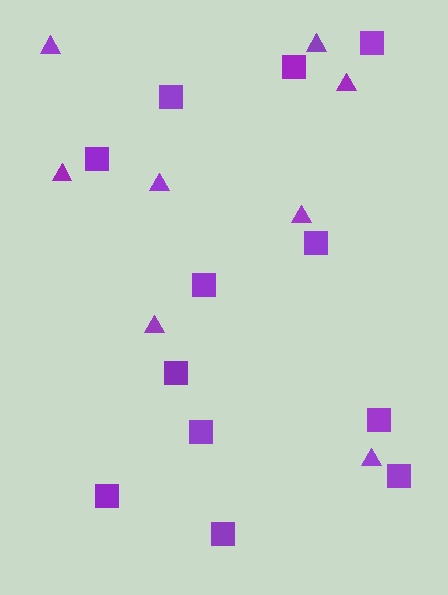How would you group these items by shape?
There are 2 groups: one group of squares (12) and one group of triangles (8).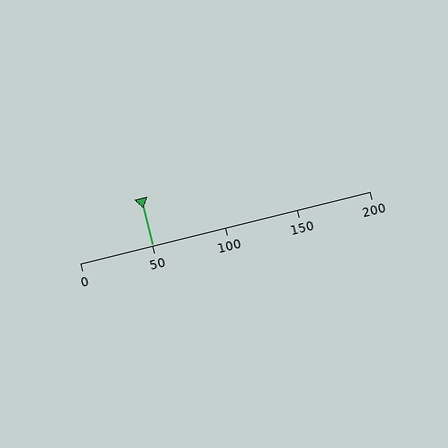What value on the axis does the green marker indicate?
The marker indicates approximately 50.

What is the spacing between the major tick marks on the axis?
The major ticks are spaced 50 apart.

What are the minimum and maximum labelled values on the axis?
The axis runs from 0 to 200.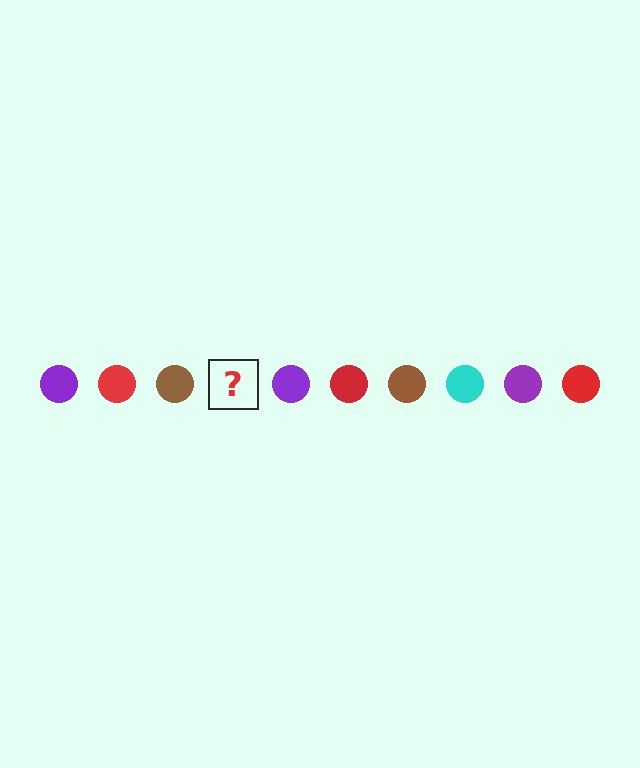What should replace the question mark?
The question mark should be replaced with a cyan circle.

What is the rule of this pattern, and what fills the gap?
The rule is that the pattern cycles through purple, red, brown, cyan circles. The gap should be filled with a cyan circle.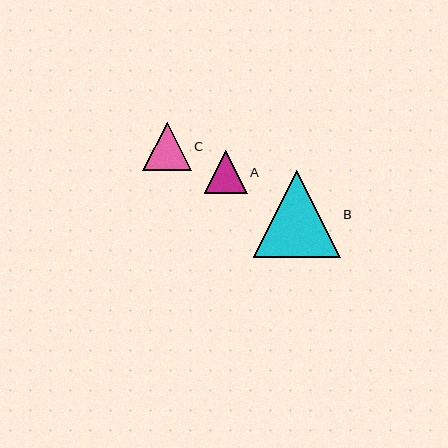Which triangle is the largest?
Triangle B is the largest with a size of approximately 87 pixels.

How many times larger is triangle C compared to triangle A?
Triangle C is approximately 1.1 times the size of triangle A.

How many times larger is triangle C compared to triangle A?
Triangle C is approximately 1.1 times the size of triangle A.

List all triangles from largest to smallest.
From largest to smallest: B, C, A.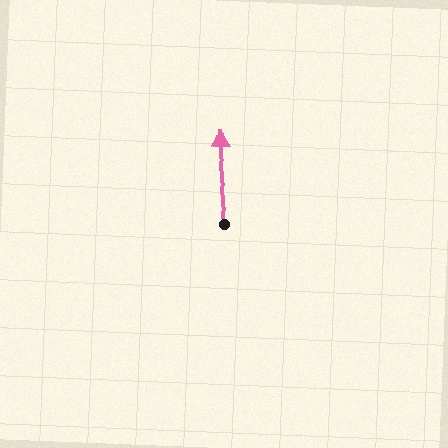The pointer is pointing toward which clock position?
Roughly 12 o'clock.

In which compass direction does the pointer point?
North.